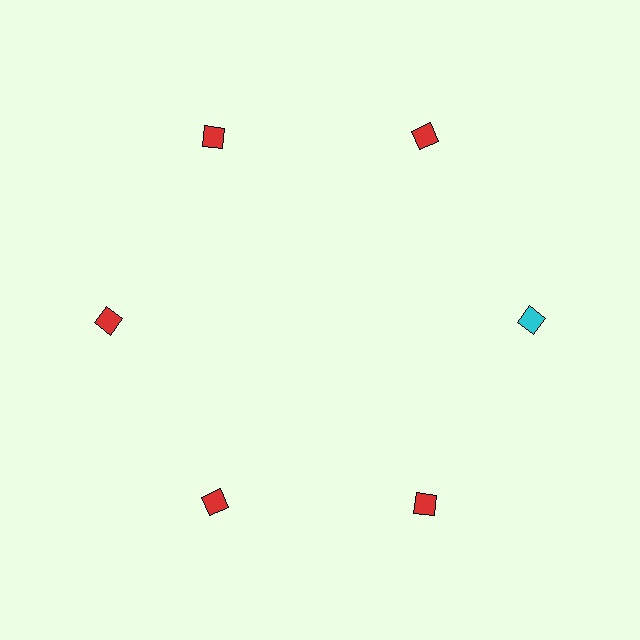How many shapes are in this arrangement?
There are 6 shapes arranged in a ring pattern.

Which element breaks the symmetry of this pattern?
The cyan diamond at roughly the 3 o'clock position breaks the symmetry. All other shapes are red diamonds.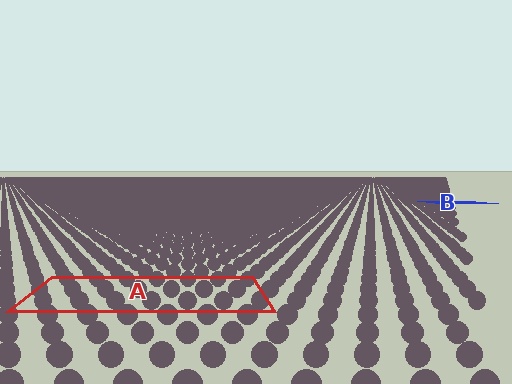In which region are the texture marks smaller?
The texture marks are smaller in region B, because it is farther away.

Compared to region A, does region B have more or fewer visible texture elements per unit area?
Region B has more texture elements per unit area — they are packed more densely because it is farther away.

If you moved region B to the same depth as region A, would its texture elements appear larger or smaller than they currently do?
They would appear larger. At a closer depth, the same texture elements are projected at a bigger on-screen size.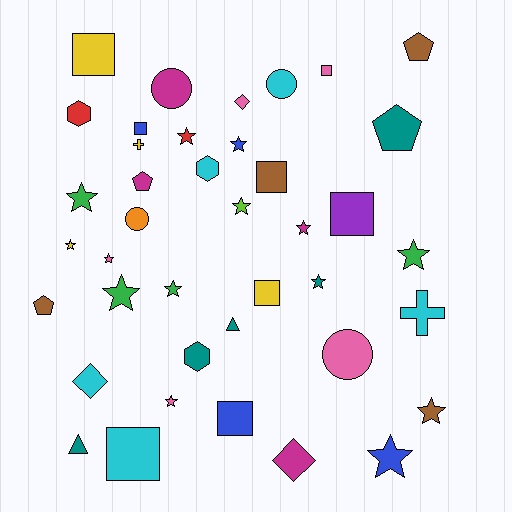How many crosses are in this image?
There are 2 crosses.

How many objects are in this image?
There are 40 objects.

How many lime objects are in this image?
There is 1 lime object.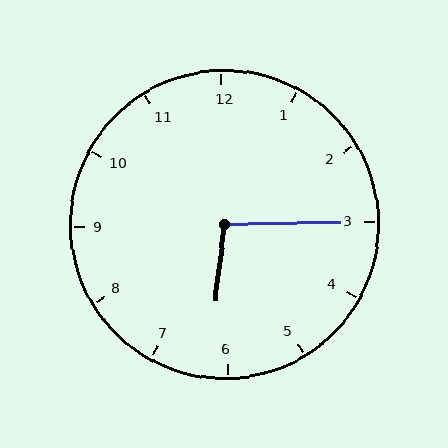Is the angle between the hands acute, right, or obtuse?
It is obtuse.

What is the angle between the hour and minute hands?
Approximately 98 degrees.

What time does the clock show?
6:15.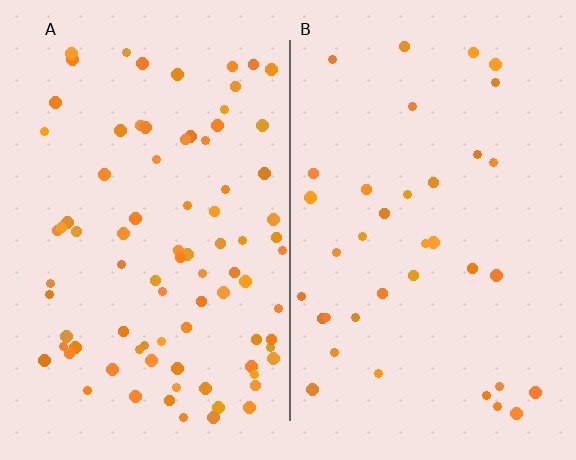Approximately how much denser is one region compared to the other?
Approximately 2.3× — region A over region B.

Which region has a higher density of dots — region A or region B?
A (the left).